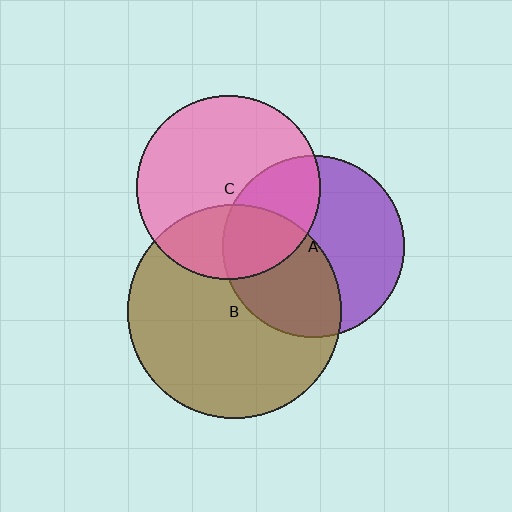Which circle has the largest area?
Circle B (brown).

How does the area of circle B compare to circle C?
Approximately 1.4 times.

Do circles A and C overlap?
Yes.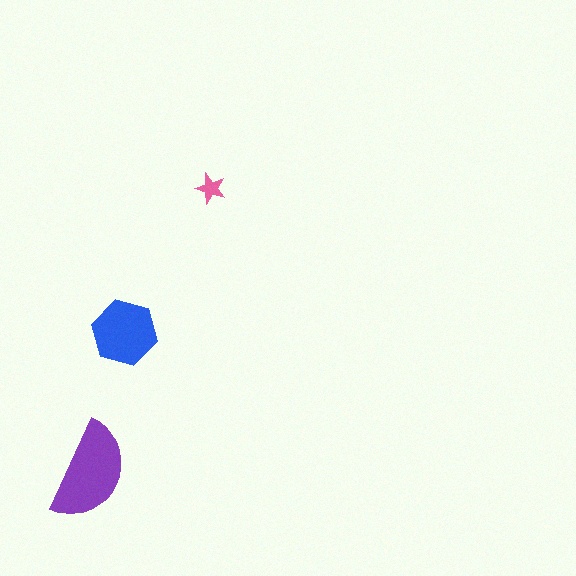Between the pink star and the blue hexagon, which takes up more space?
The blue hexagon.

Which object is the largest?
The purple semicircle.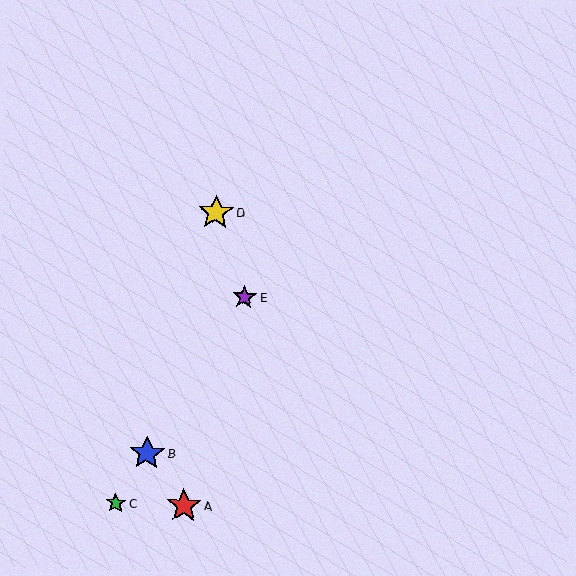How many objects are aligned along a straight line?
3 objects (B, C, E) are aligned along a straight line.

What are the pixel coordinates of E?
Object E is at (244, 297).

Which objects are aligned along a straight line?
Objects B, C, E are aligned along a straight line.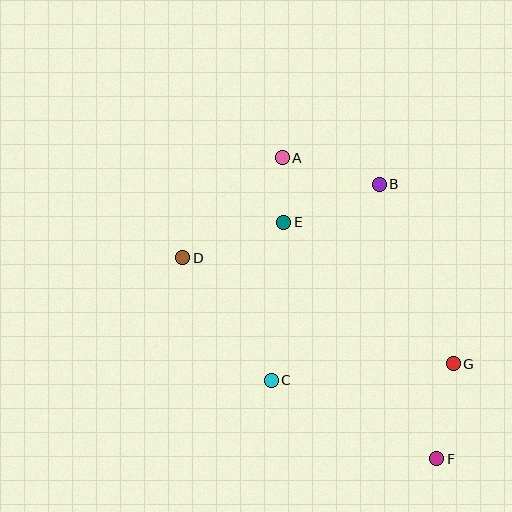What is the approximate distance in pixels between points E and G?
The distance between E and G is approximately 221 pixels.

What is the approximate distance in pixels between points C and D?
The distance between C and D is approximately 151 pixels.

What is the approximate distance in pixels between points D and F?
The distance between D and F is approximately 324 pixels.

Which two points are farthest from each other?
Points A and F are farthest from each other.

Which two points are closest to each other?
Points A and E are closest to each other.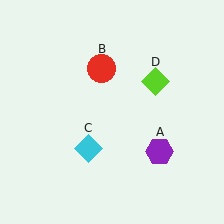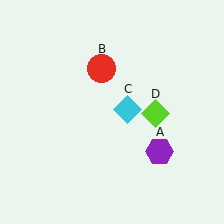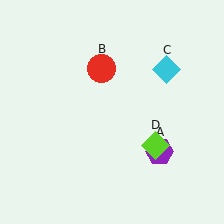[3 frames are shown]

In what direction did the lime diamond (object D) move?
The lime diamond (object D) moved down.